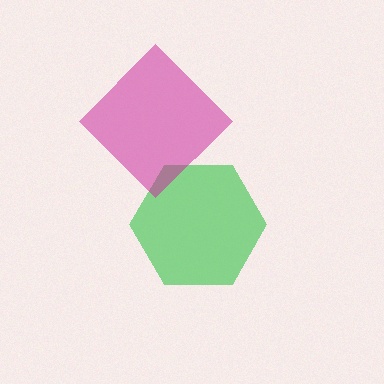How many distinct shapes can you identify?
There are 2 distinct shapes: a green hexagon, a magenta diamond.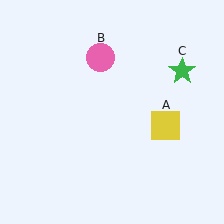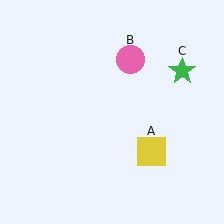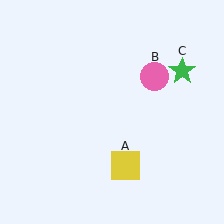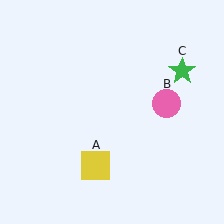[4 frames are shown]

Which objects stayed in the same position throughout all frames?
Green star (object C) remained stationary.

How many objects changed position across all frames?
2 objects changed position: yellow square (object A), pink circle (object B).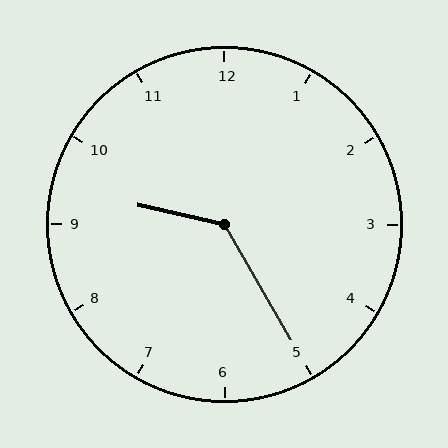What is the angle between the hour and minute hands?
Approximately 132 degrees.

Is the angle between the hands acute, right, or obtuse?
It is obtuse.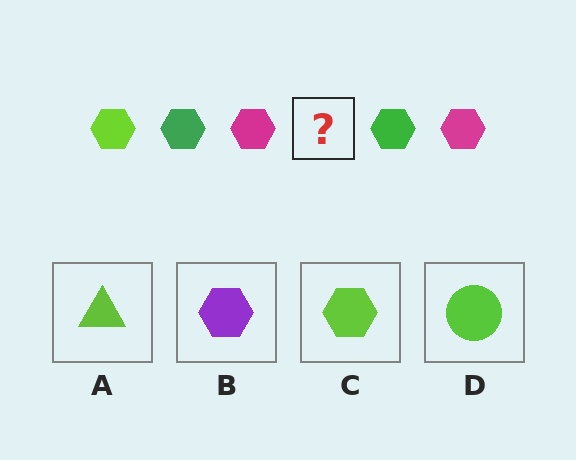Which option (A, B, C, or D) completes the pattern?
C.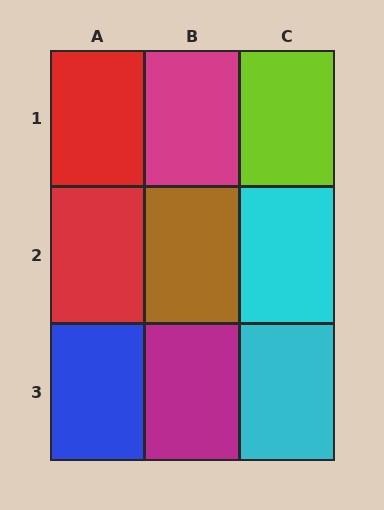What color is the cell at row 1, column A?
Red.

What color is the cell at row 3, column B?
Magenta.